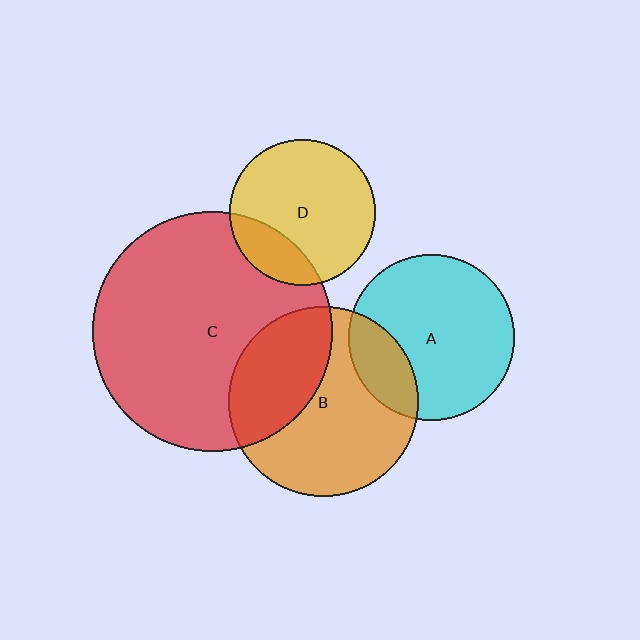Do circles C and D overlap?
Yes.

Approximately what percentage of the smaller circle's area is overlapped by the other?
Approximately 20%.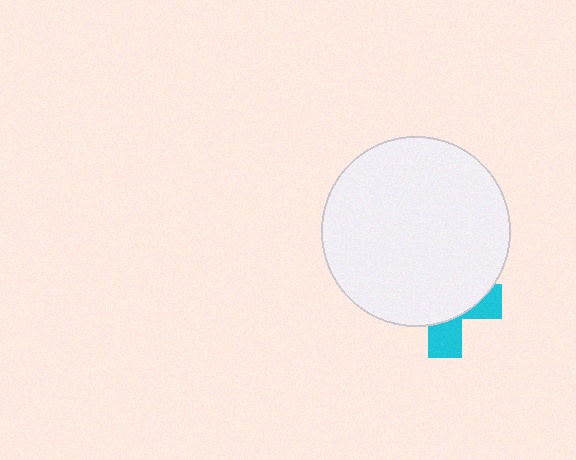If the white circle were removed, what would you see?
You would see the complete cyan cross.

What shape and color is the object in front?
The object in front is a white circle.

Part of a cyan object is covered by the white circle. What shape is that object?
It is a cross.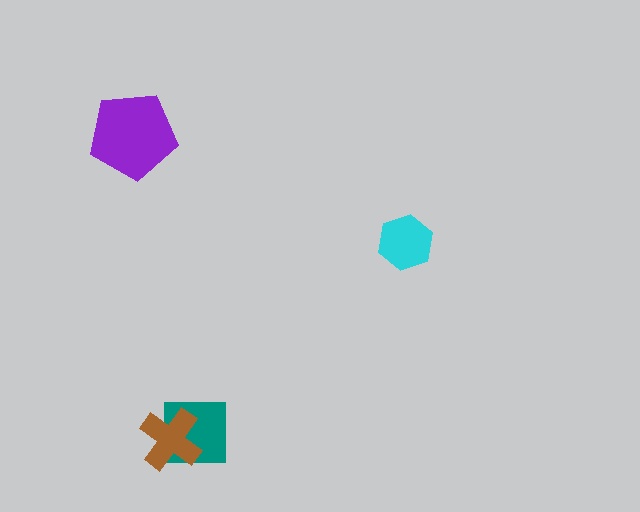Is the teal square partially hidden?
Yes, it is partially covered by another shape.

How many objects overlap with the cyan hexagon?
0 objects overlap with the cyan hexagon.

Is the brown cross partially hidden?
No, no other shape covers it.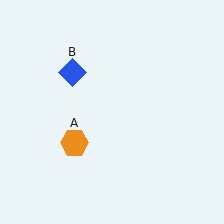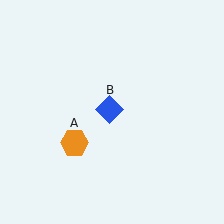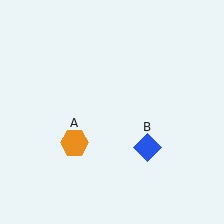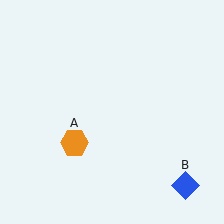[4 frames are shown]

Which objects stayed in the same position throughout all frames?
Orange hexagon (object A) remained stationary.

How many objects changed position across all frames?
1 object changed position: blue diamond (object B).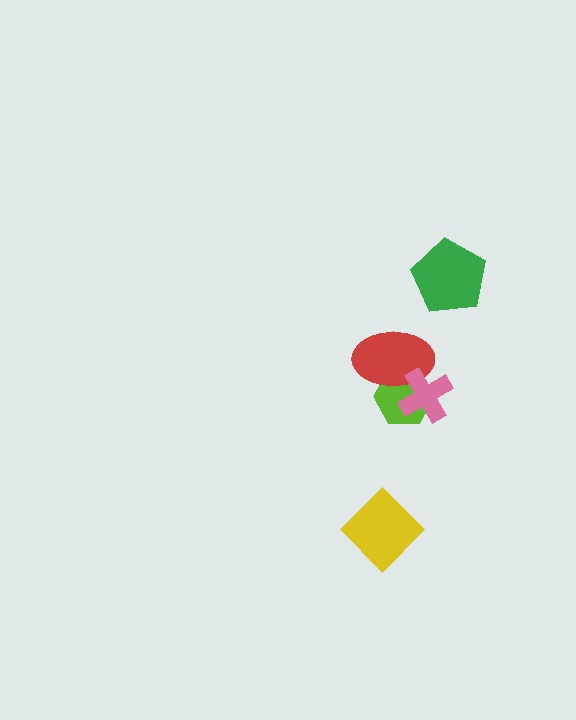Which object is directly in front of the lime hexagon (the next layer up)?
The red ellipse is directly in front of the lime hexagon.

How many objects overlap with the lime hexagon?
2 objects overlap with the lime hexagon.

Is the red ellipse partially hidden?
Yes, it is partially covered by another shape.